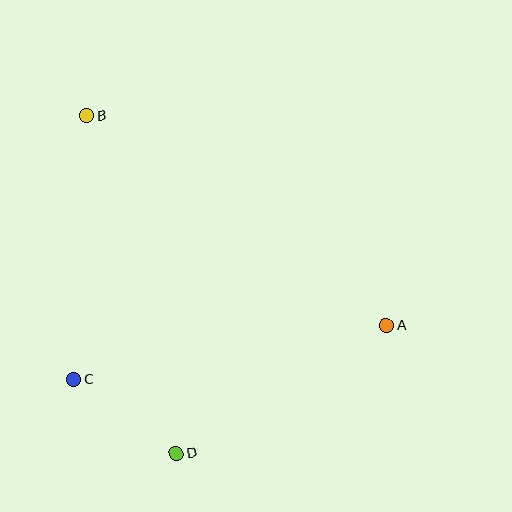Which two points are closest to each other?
Points C and D are closest to each other.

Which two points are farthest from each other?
Points A and B are farthest from each other.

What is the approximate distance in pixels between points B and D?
The distance between B and D is approximately 349 pixels.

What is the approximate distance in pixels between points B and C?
The distance between B and C is approximately 264 pixels.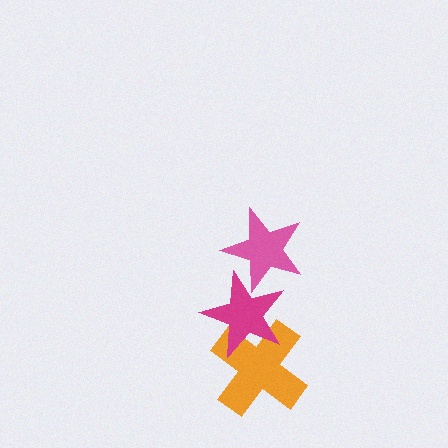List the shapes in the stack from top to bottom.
From top to bottom: the pink star, the magenta star, the orange cross.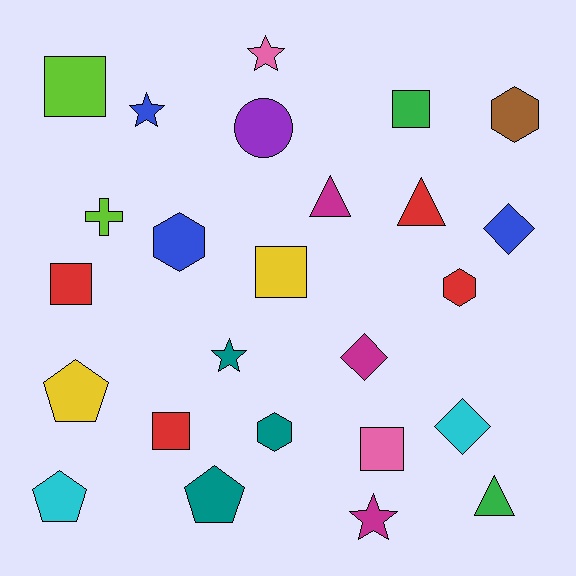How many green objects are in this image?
There are 2 green objects.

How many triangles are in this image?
There are 3 triangles.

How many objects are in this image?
There are 25 objects.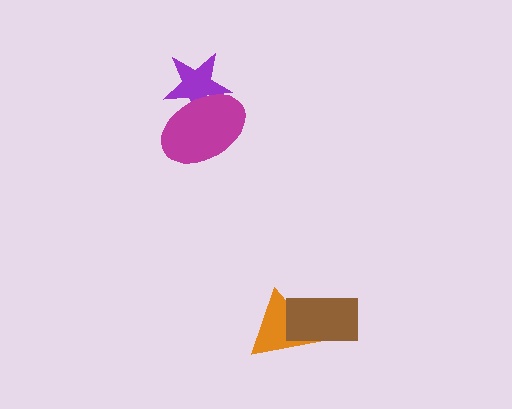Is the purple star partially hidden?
Yes, it is partially covered by another shape.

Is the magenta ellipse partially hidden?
No, no other shape covers it.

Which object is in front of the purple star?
The magenta ellipse is in front of the purple star.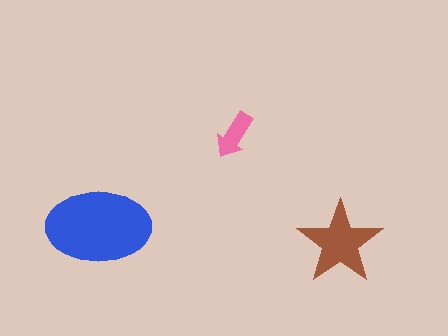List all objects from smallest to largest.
The pink arrow, the brown star, the blue ellipse.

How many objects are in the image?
There are 3 objects in the image.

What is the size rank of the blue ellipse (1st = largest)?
1st.